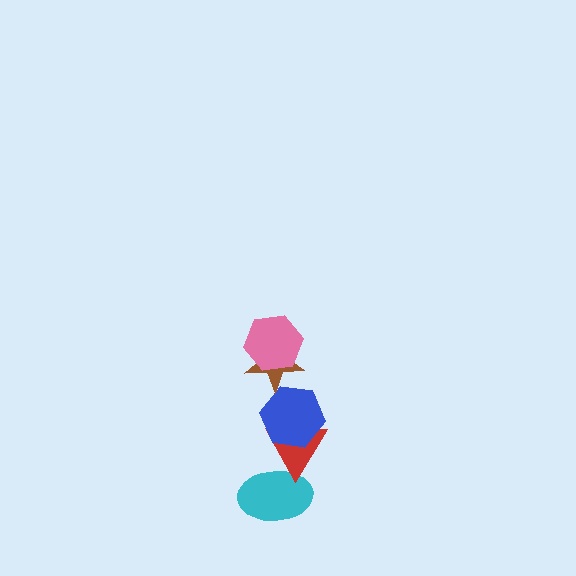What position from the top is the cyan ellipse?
The cyan ellipse is 5th from the top.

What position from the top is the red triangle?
The red triangle is 4th from the top.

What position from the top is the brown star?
The brown star is 2nd from the top.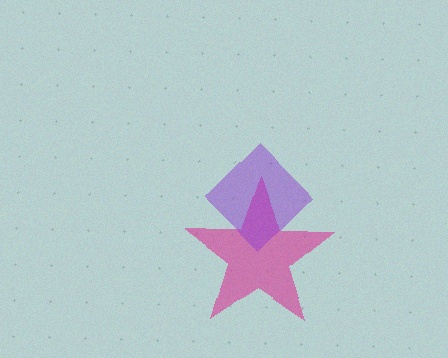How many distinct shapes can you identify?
There are 2 distinct shapes: a magenta star, a purple diamond.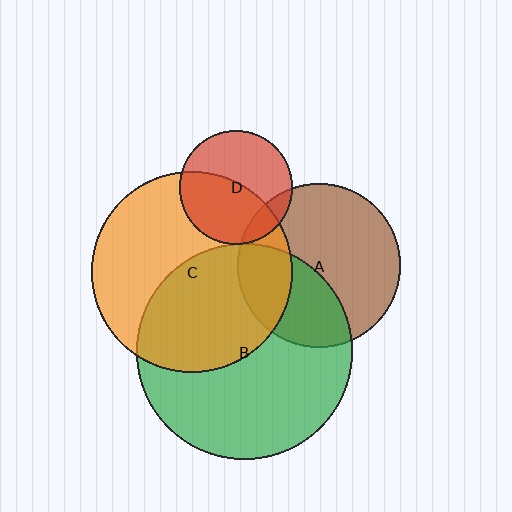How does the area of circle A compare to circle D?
Approximately 2.0 times.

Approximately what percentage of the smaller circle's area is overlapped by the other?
Approximately 50%.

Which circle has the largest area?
Circle B (green).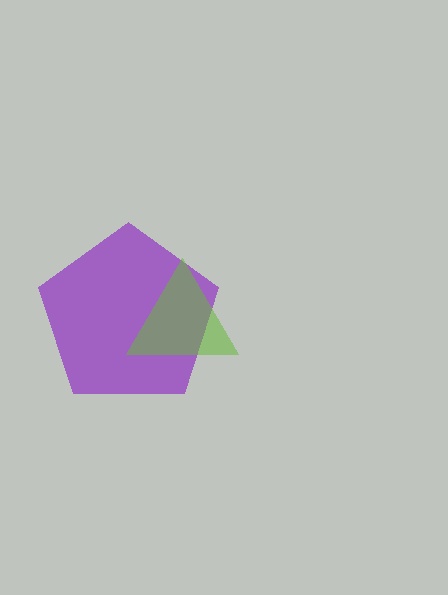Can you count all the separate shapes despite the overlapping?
Yes, there are 2 separate shapes.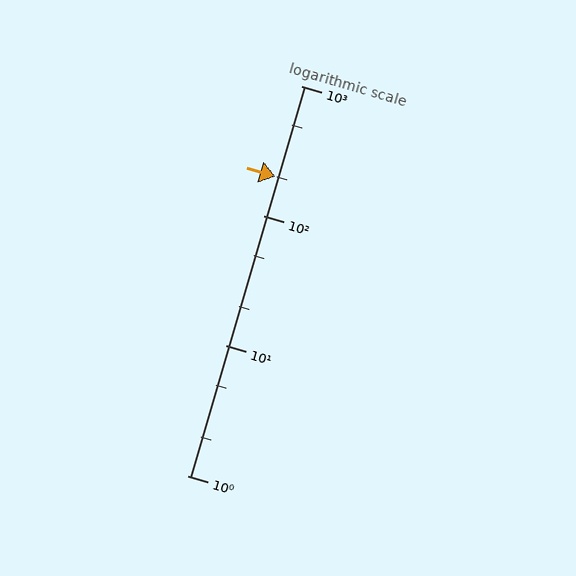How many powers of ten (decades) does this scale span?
The scale spans 3 decades, from 1 to 1000.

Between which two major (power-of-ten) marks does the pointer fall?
The pointer is between 100 and 1000.